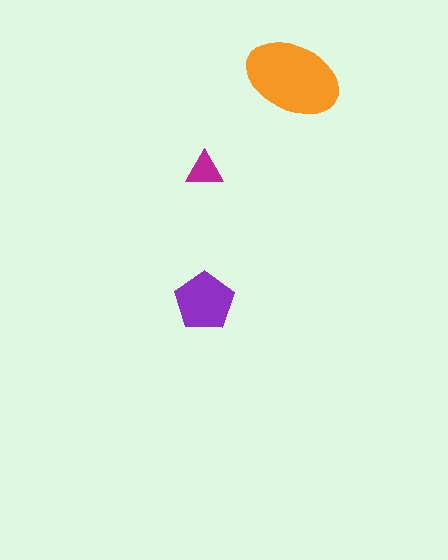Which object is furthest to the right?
The orange ellipse is rightmost.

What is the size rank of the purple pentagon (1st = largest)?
2nd.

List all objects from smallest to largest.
The magenta triangle, the purple pentagon, the orange ellipse.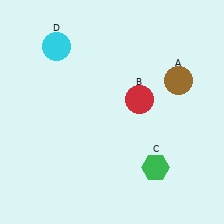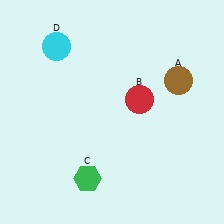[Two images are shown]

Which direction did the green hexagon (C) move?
The green hexagon (C) moved left.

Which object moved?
The green hexagon (C) moved left.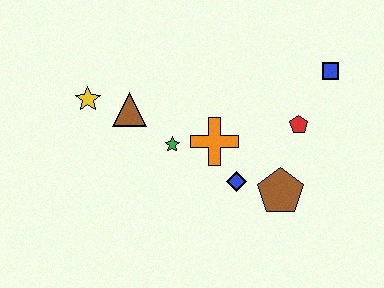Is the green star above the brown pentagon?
Yes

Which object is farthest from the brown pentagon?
The yellow star is farthest from the brown pentagon.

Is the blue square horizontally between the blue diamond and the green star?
No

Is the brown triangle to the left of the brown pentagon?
Yes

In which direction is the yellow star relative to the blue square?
The yellow star is to the left of the blue square.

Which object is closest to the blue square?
The red pentagon is closest to the blue square.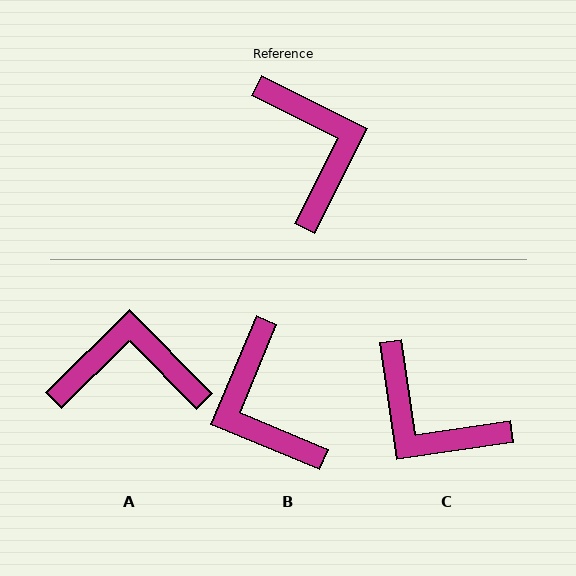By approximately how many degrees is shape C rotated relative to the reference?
Approximately 145 degrees clockwise.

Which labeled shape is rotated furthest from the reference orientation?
B, about 176 degrees away.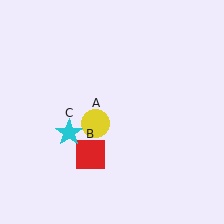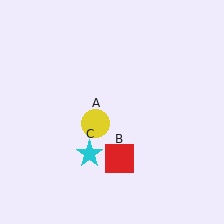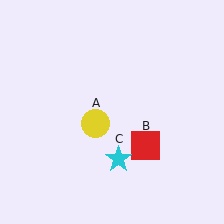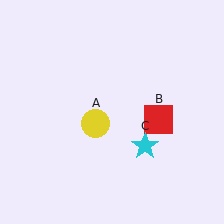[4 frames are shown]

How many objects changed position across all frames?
2 objects changed position: red square (object B), cyan star (object C).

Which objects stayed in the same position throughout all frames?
Yellow circle (object A) remained stationary.